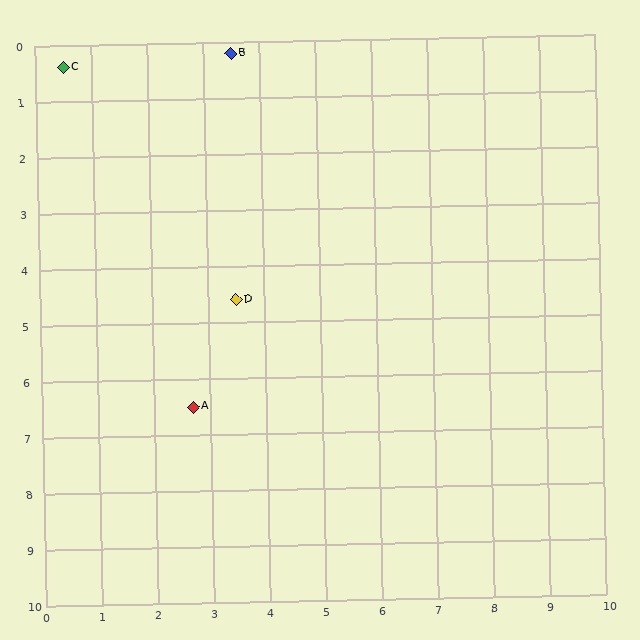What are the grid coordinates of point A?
Point A is at approximately (2.7, 6.5).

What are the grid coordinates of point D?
Point D is at approximately (3.5, 4.6).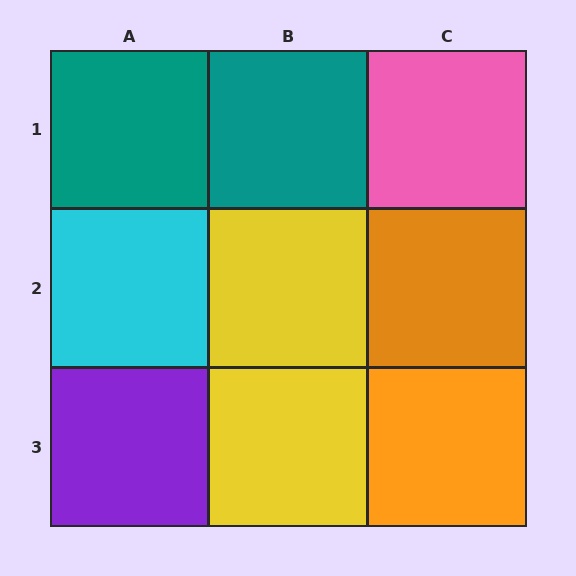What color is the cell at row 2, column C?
Orange.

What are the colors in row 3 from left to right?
Purple, yellow, orange.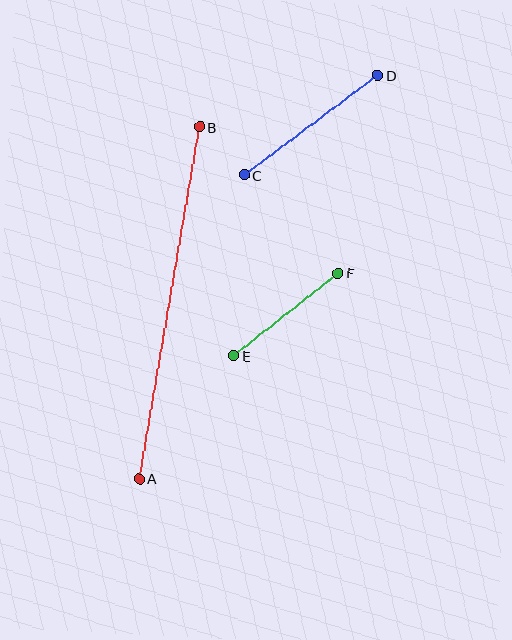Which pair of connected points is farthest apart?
Points A and B are farthest apart.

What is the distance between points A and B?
The distance is approximately 357 pixels.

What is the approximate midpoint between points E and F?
The midpoint is at approximately (286, 315) pixels.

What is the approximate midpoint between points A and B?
The midpoint is at approximately (170, 303) pixels.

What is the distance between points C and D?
The distance is approximately 167 pixels.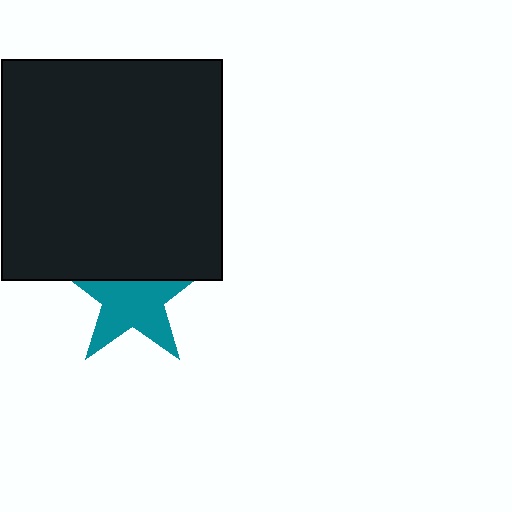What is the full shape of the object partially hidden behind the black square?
The partially hidden object is a teal star.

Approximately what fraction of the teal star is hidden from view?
Roughly 36% of the teal star is hidden behind the black square.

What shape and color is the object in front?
The object in front is a black square.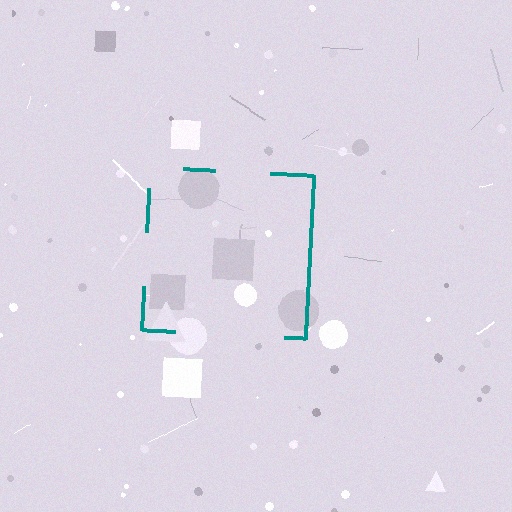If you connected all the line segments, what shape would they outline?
They would outline a square.